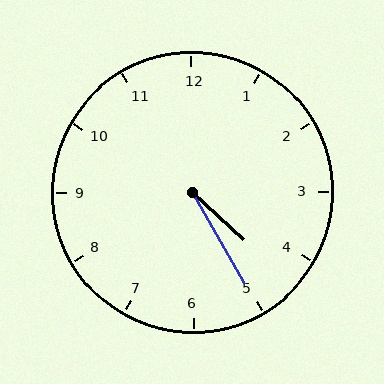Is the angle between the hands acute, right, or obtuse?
It is acute.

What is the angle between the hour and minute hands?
Approximately 18 degrees.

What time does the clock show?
4:25.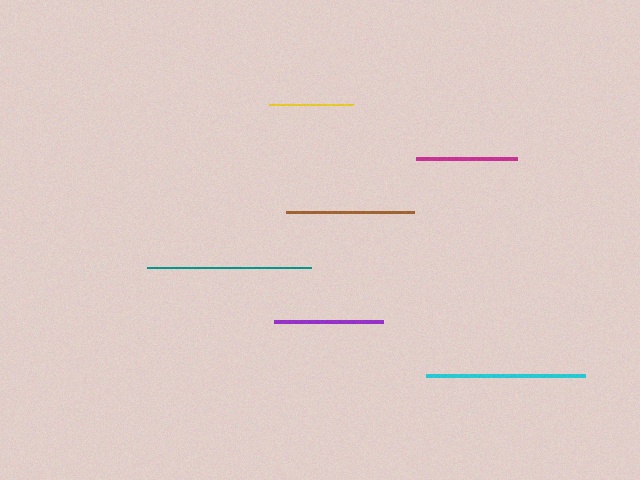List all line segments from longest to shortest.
From longest to shortest: teal, cyan, brown, purple, magenta, yellow.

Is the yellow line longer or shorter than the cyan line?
The cyan line is longer than the yellow line.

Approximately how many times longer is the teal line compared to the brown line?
The teal line is approximately 1.3 times the length of the brown line.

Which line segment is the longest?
The teal line is the longest at approximately 164 pixels.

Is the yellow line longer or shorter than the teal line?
The teal line is longer than the yellow line.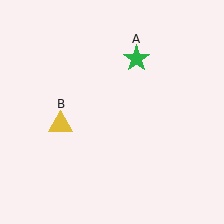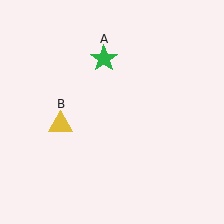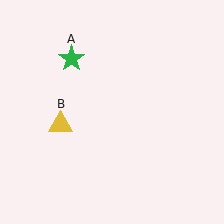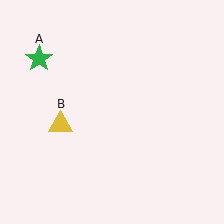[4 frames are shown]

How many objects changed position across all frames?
1 object changed position: green star (object A).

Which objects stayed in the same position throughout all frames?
Yellow triangle (object B) remained stationary.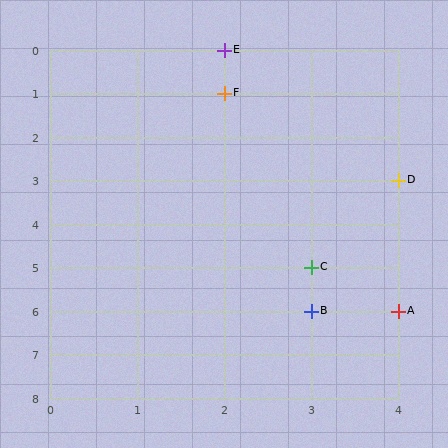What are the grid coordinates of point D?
Point D is at grid coordinates (4, 3).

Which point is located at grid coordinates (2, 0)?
Point E is at (2, 0).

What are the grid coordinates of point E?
Point E is at grid coordinates (2, 0).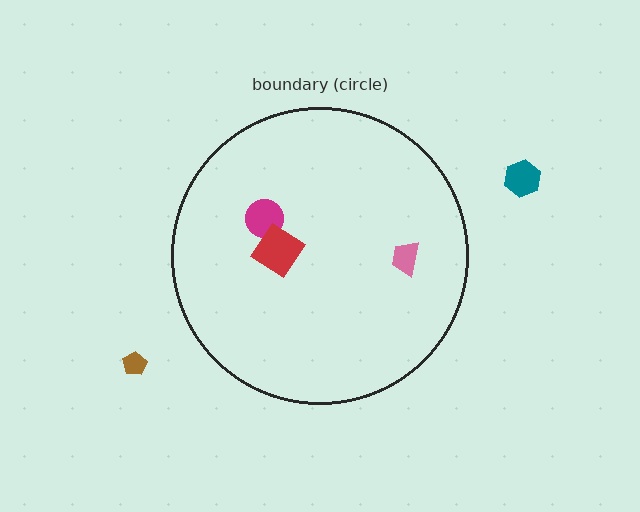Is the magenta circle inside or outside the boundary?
Inside.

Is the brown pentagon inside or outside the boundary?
Outside.